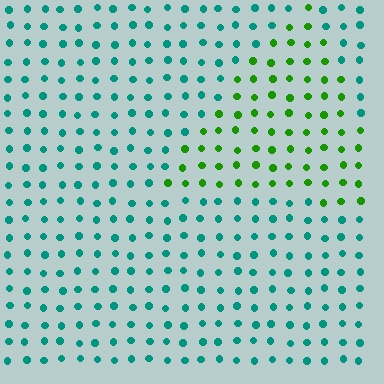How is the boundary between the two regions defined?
The boundary is defined purely by a slight shift in hue (about 60 degrees). Spacing, size, and orientation are identical on both sides.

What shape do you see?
I see a triangle.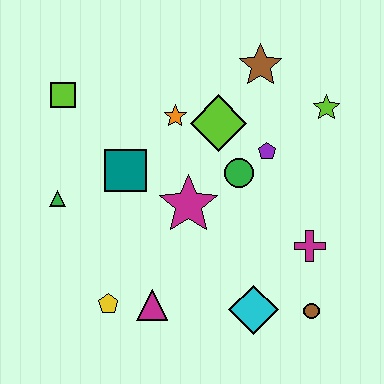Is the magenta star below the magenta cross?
No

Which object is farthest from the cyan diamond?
The lime square is farthest from the cyan diamond.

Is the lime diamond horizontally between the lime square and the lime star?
Yes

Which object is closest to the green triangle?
The teal square is closest to the green triangle.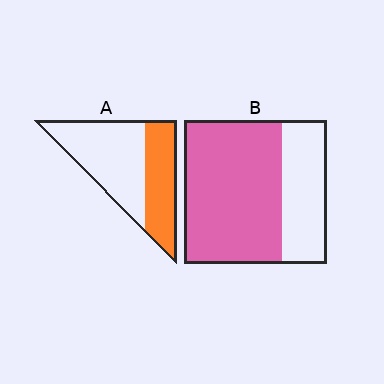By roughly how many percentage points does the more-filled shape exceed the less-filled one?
By roughly 30 percentage points (B over A).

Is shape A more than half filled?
No.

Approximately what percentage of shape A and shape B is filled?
A is approximately 40% and B is approximately 70%.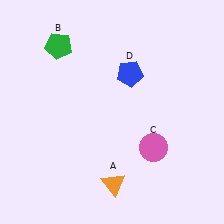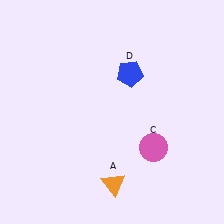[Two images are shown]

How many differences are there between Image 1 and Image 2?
There is 1 difference between the two images.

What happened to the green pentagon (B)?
The green pentagon (B) was removed in Image 2. It was in the top-left area of Image 1.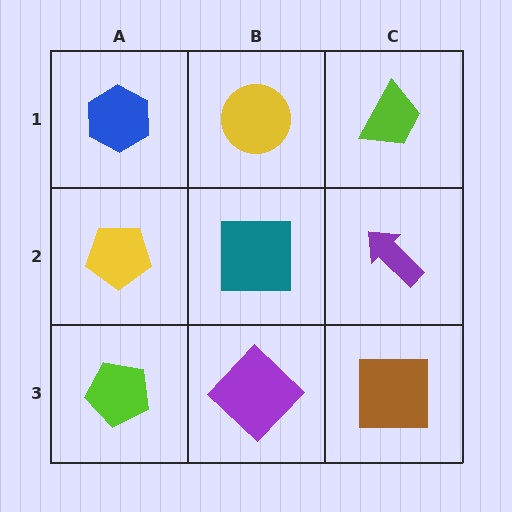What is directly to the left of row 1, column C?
A yellow circle.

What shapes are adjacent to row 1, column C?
A purple arrow (row 2, column C), a yellow circle (row 1, column B).